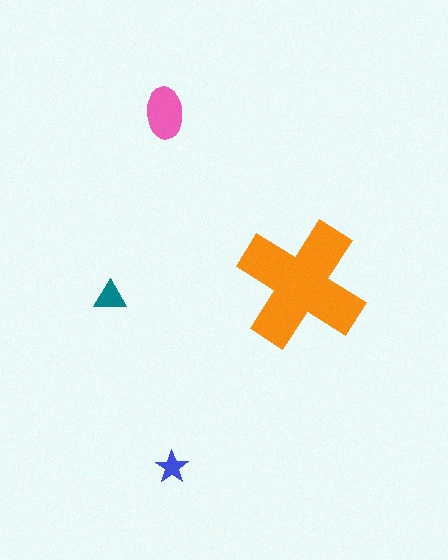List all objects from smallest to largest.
The blue star, the teal triangle, the pink ellipse, the orange cross.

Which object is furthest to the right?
The orange cross is rightmost.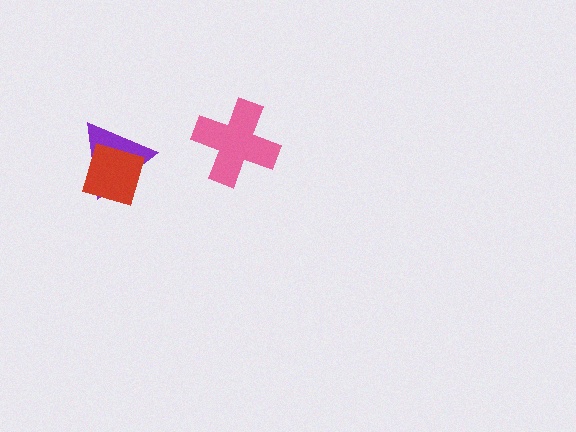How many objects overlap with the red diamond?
1 object overlaps with the red diamond.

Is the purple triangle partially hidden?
Yes, it is partially covered by another shape.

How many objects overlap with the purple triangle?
1 object overlaps with the purple triangle.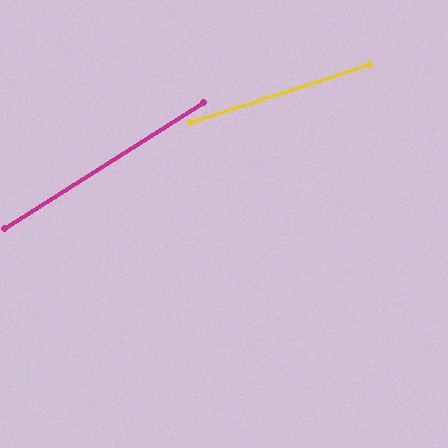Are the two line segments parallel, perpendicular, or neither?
Neither parallel nor perpendicular — they differ by about 15°.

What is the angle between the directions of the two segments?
Approximately 15 degrees.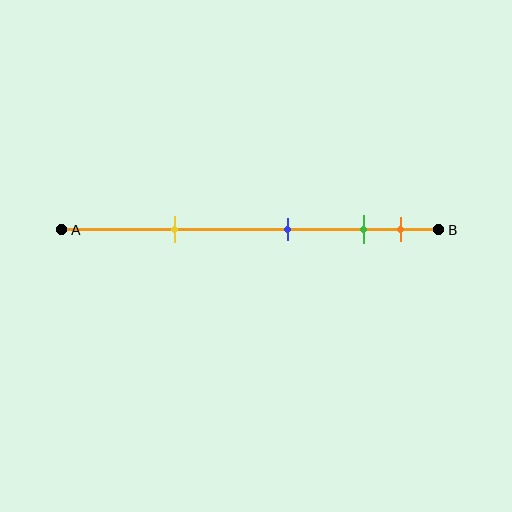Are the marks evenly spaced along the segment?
No, the marks are not evenly spaced.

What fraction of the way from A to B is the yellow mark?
The yellow mark is approximately 30% (0.3) of the way from A to B.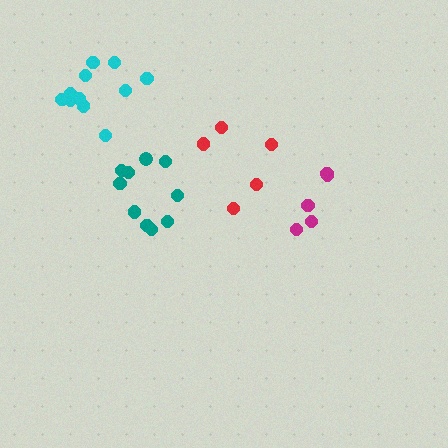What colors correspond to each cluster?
The clusters are colored: red, magenta, teal, cyan.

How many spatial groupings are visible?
There are 4 spatial groupings.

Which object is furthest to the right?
The magenta cluster is rightmost.